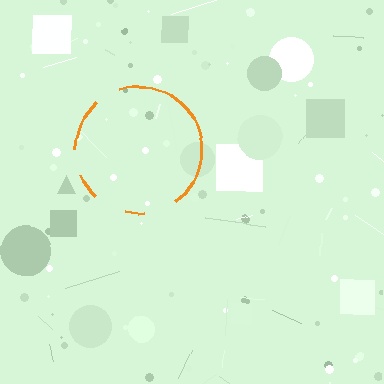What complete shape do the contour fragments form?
The contour fragments form a circle.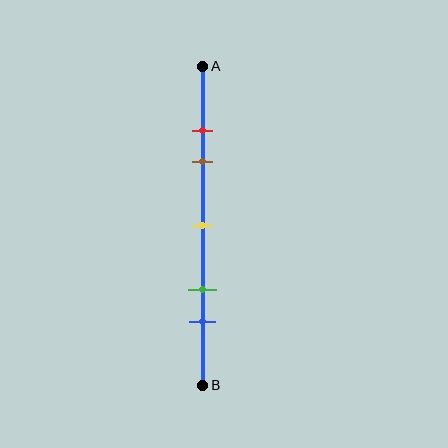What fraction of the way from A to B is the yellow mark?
The yellow mark is approximately 50% (0.5) of the way from A to B.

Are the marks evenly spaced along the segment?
No, the marks are not evenly spaced.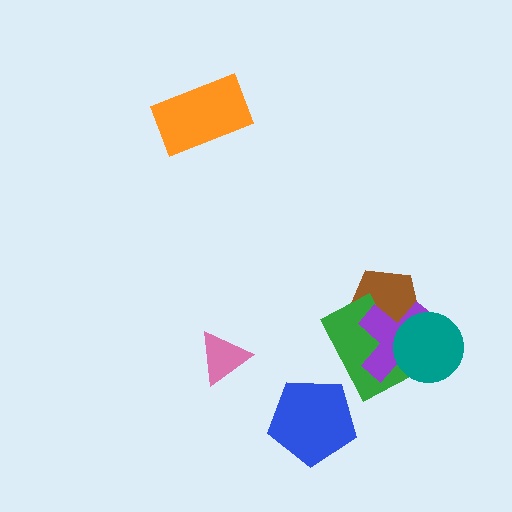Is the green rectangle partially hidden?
Yes, it is partially covered by another shape.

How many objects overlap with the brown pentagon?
3 objects overlap with the brown pentagon.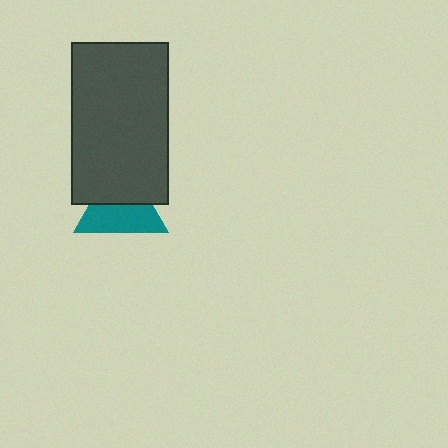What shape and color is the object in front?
The object in front is a dark gray rectangle.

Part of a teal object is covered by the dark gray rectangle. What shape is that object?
It is a triangle.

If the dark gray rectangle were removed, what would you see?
You would see the complete teal triangle.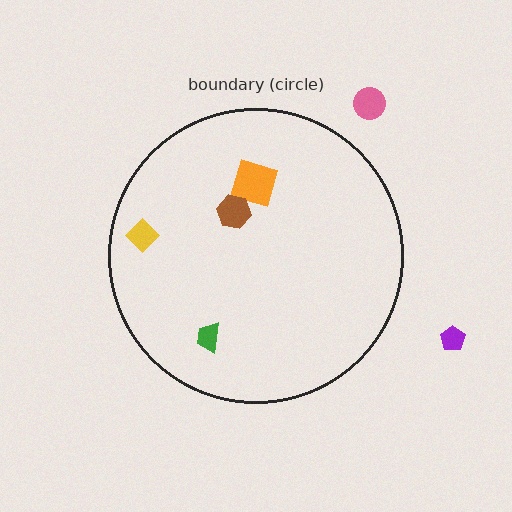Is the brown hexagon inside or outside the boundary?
Inside.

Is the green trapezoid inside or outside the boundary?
Inside.